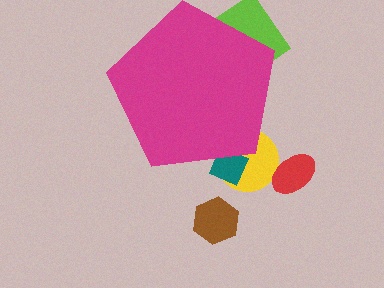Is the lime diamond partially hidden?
Yes, the lime diamond is partially hidden behind the magenta pentagon.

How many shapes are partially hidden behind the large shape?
3 shapes are partially hidden.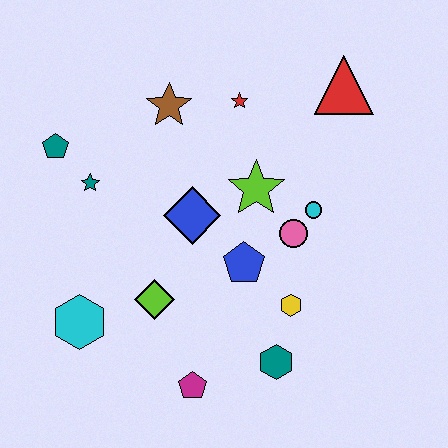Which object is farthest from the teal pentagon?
The teal hexagon is farthest from the teal pentagon.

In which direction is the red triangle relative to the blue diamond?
The red triangle is to the right of the blue diamond.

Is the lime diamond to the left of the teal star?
No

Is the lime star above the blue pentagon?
Yes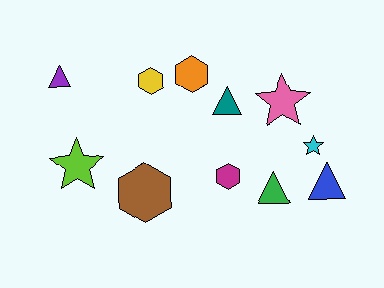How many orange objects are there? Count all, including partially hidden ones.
There is 1 orange object.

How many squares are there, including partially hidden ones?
There are no squares.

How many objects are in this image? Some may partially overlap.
There are 11 objects.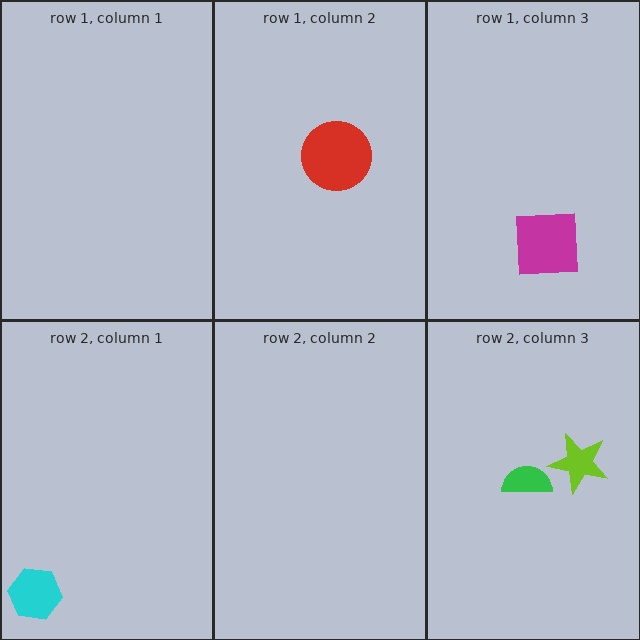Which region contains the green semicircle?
The row 2, column 3 region.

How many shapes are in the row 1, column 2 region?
1.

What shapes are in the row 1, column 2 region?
The red circle.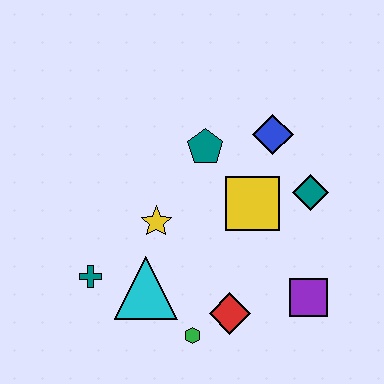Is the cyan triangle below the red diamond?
No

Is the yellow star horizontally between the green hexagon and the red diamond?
No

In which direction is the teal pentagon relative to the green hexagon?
The teal pentagon is above the green hexagon.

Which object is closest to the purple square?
The red diamond is closest to the purple square.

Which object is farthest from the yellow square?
The teal cross is farthest from the yellow square.